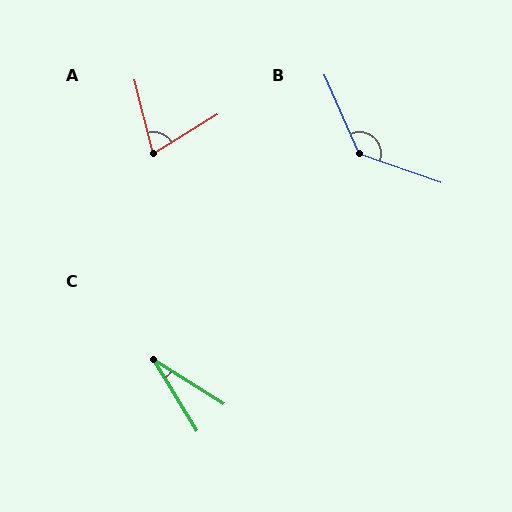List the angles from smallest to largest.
C (26°), A (72°), B (133°).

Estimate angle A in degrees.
Approximately 72 degrees.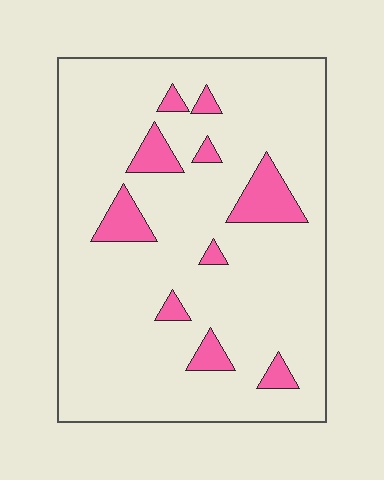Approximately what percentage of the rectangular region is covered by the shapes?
Approximately 10%.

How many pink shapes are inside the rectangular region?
10.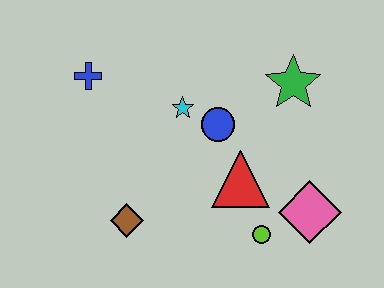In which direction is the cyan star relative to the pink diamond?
The cyan star is to the left of the pink diamond.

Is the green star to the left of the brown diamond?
No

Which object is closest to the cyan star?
The blue circle is closest to the cyan star.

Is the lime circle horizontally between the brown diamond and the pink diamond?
Yes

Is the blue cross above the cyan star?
Yes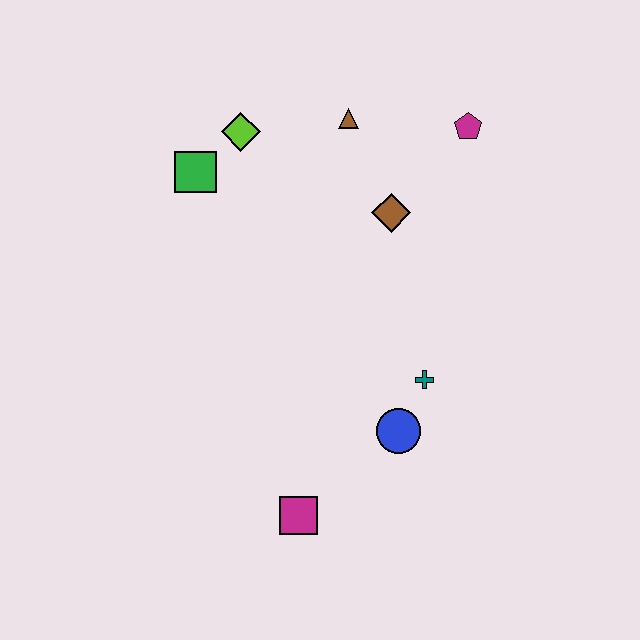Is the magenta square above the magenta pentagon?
No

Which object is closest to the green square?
The lime diamond is closest to the green square.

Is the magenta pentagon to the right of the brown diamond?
Yes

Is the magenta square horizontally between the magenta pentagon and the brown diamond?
No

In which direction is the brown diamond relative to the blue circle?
The brown diamond is above the blue circle.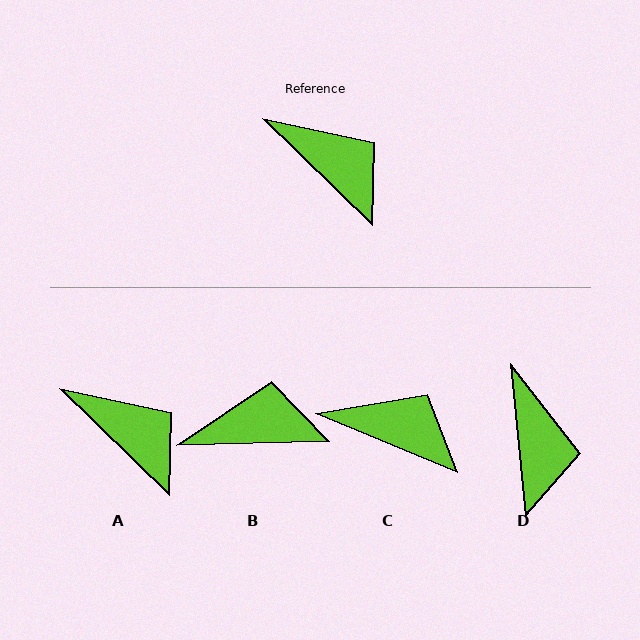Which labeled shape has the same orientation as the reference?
A.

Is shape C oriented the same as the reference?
No, it is off by about 22 degrees.